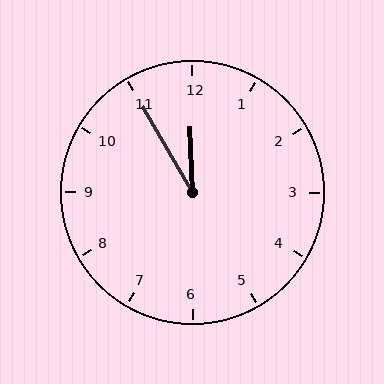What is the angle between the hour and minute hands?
Approximately 28 degrees.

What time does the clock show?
11:55.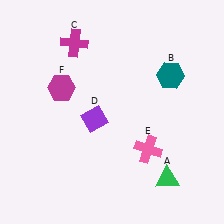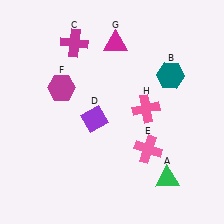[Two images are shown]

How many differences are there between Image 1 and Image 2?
There are 2 differences between the two images.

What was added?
A magenta triangle (G), a pink cross (H) were added in Image 2.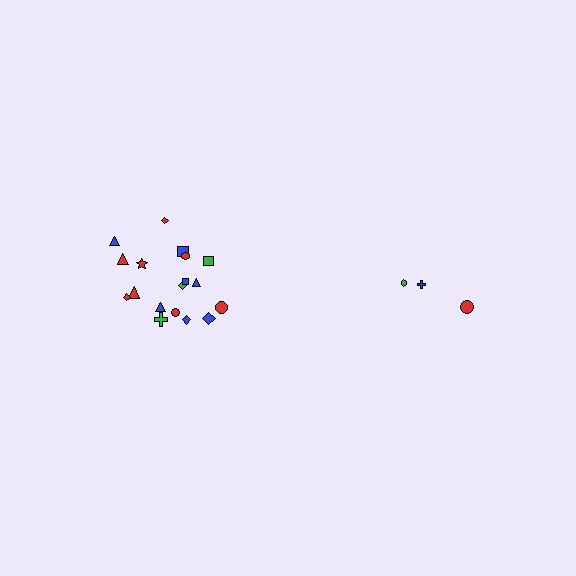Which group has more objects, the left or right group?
The left group.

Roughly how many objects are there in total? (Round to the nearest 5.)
Roughly 20 objects in total.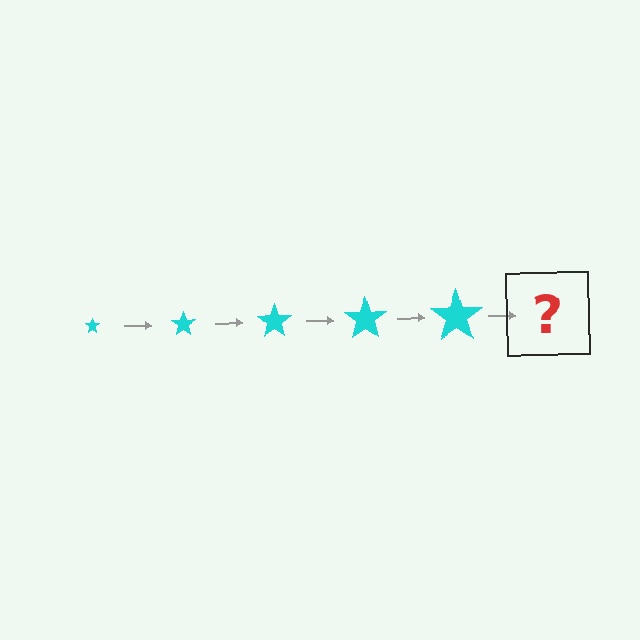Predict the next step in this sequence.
The next step is a cyan star, larger than the previous one.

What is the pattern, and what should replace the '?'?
The pattern is that the star gets progressively larger each step. The '?' should be a cyan star, larger than the previous one.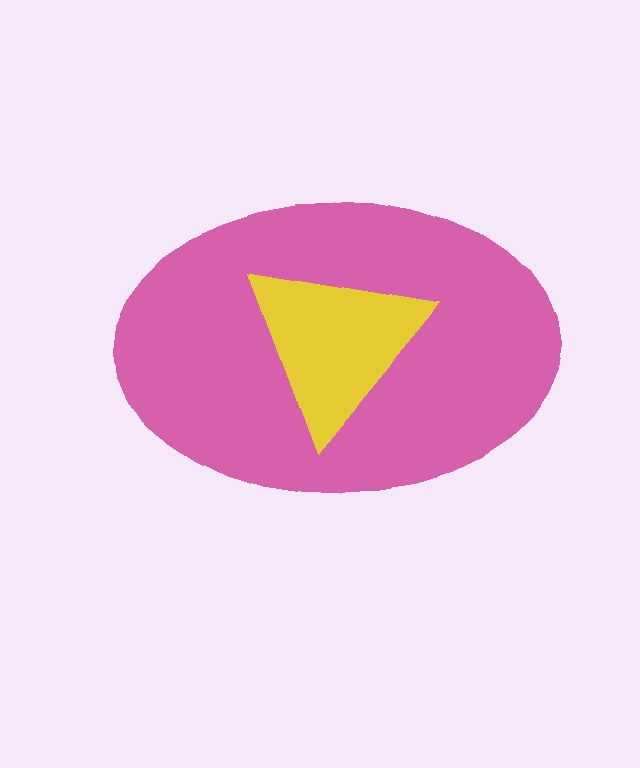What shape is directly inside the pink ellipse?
The yellow triangle.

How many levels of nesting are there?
2.